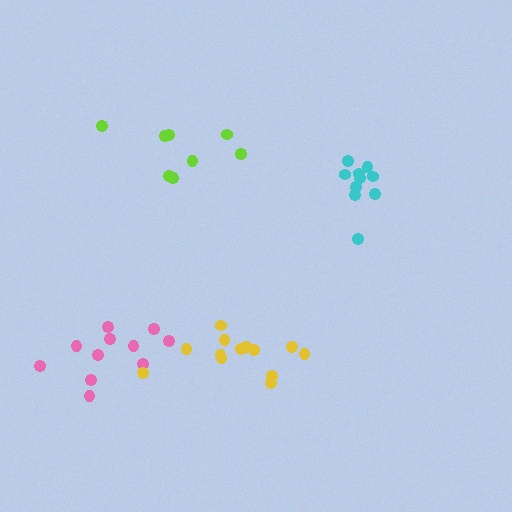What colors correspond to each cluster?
The clusters are colored: cyan, lime, pink, yellow.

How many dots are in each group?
Group 1: 10 dots, Group 2: 8 dots, Group 3: 11 dots, Group 4: 13 dots (42 total).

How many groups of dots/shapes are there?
There are 4 groups.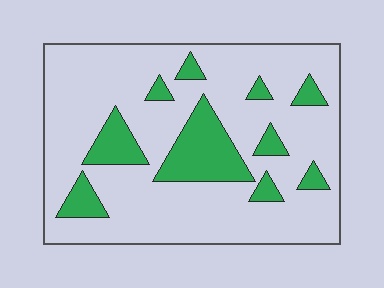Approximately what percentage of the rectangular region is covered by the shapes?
Approximately 20%.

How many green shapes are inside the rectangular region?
10.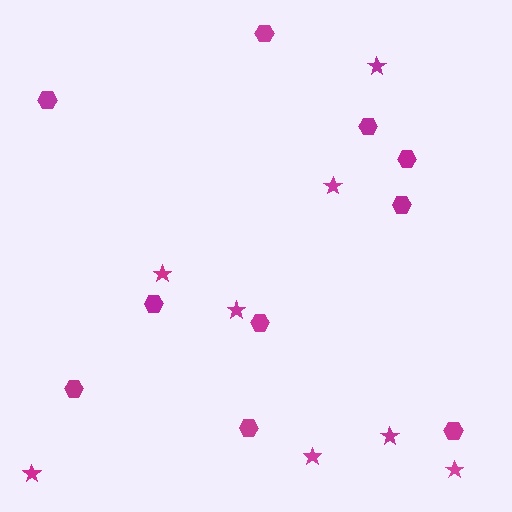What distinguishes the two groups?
There are 2 groups: one group of stars (8) and one group of hexagons (10).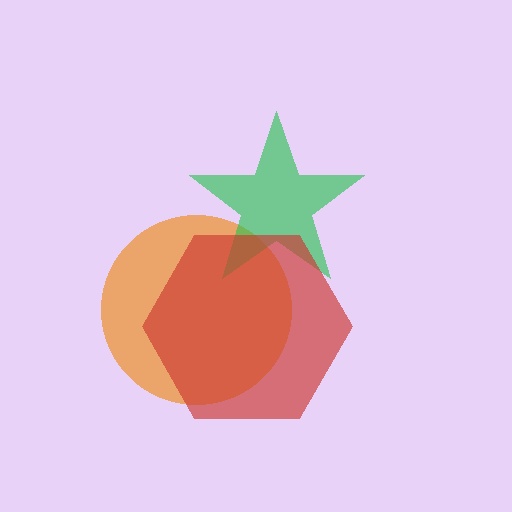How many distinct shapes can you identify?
There are 3 distinct shapes: an orange circle, a green star, a red hexagon.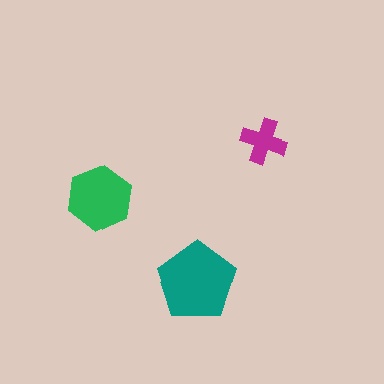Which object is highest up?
The magenta cross is topmost.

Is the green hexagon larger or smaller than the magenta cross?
Larger.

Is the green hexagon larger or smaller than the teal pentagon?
Smaller.